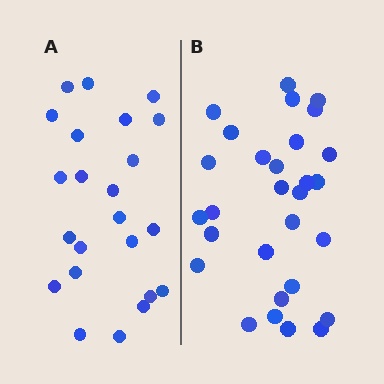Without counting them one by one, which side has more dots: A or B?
Region B (the right region) has more dots.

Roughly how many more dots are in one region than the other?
Region B has about 6 more dots than region A.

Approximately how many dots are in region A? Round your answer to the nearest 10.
About 20 dots. (The exact count is 23, which rounds to 20.)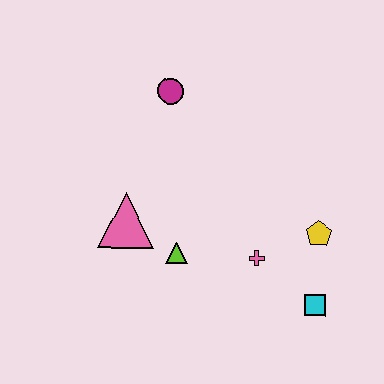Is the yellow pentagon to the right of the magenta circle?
Yes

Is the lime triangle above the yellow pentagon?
No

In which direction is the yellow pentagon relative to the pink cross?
The yellow pentagon is to the right of the pink cross.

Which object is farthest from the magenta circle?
The cyan square is farthest from the magenta circle.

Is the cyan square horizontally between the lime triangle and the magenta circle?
No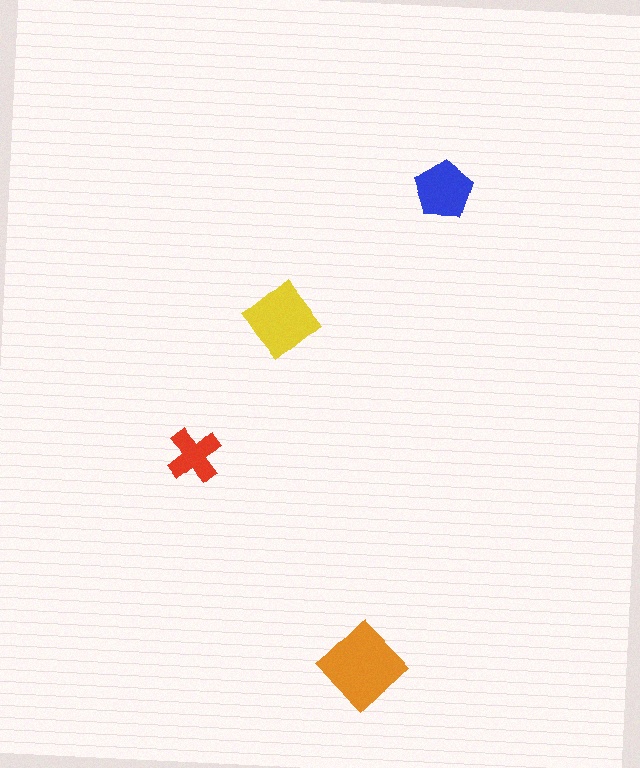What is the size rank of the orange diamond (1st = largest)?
1st.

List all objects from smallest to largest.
The red cross, the blue pentagon, the yellow diamond, the orange diamond.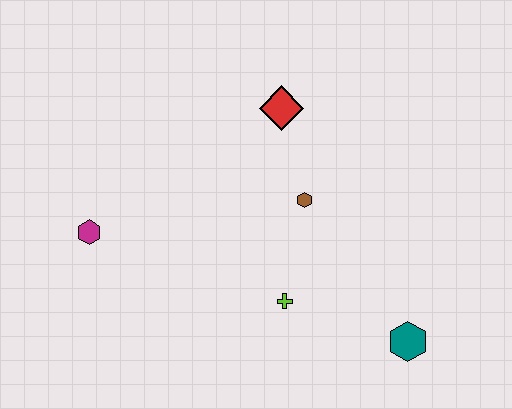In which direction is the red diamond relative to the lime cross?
The red diamond is above the lime cross.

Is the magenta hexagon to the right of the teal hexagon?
No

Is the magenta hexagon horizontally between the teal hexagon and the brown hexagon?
No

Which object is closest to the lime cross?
The brown hexagon is closest to the lime cross.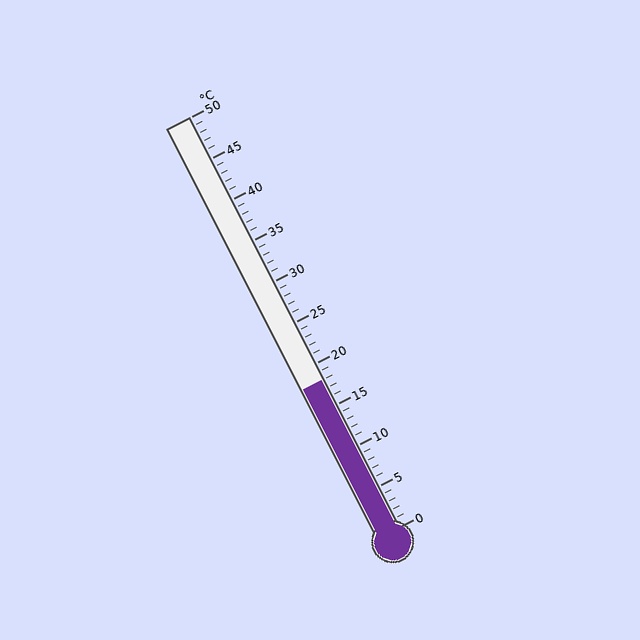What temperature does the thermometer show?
The thermometer shows approximately 18°C.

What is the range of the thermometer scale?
The thermometer scale ranges from 0°C to 50°C.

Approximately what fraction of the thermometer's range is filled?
The thermometer is filled to approximately 35% of its range.